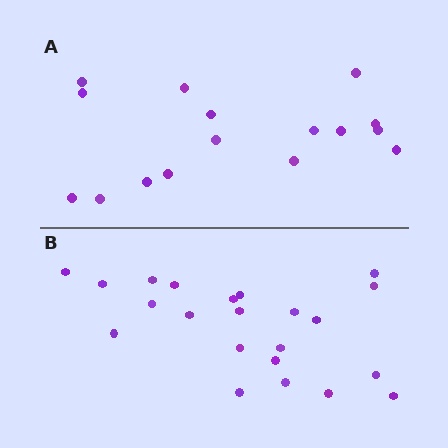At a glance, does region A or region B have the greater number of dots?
Region B (the bottom region) has more dots.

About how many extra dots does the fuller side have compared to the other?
Region B has about 6 more dots than region A.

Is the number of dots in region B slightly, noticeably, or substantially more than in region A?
Region B has noticeably more, but not dramatically so. The ratio is roughly 1.4 to 1.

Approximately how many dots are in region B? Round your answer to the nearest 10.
About 20 dots. (The exact count is 22, which rounds to 20.)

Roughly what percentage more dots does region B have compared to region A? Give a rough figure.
About 40% more.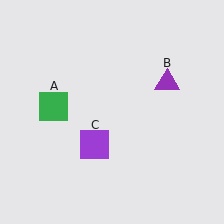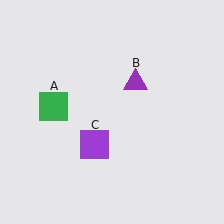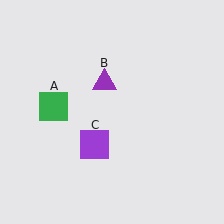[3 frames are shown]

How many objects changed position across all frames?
1 object changed position: purple triangle (object B).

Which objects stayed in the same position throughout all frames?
Green square (object A) and purple square (object C) remained stationary.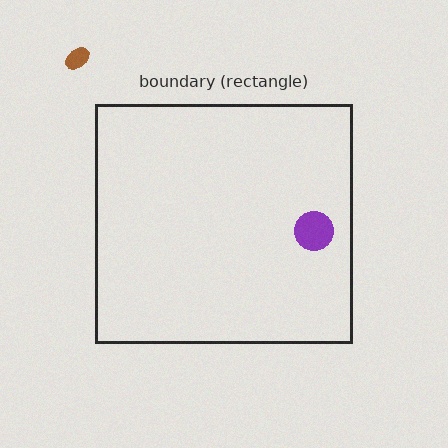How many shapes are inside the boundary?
1 inside, 1 outside.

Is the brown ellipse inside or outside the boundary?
Outside.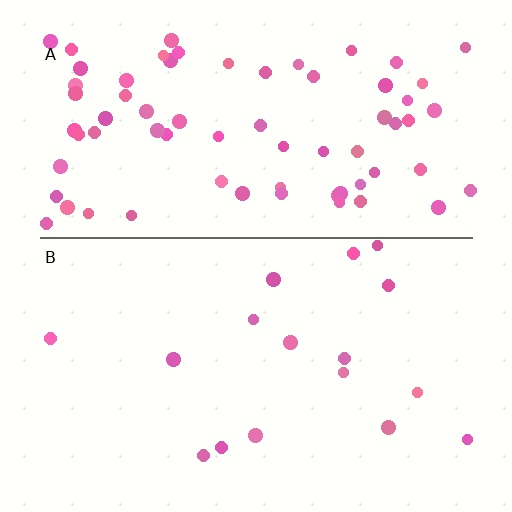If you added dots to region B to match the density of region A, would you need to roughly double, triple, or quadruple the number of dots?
Approximately quadruple.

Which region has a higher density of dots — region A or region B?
A (the top).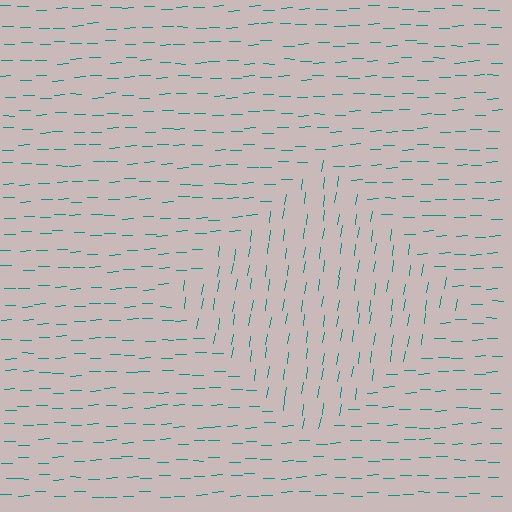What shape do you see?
I see a diamond.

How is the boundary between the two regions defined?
The boundary is defined purely by a change in line orientation (approximately 80 degrees difference). All lines are the same color and thickness.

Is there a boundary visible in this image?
Yes, there is a texture boundary formed by a change in line orientation.